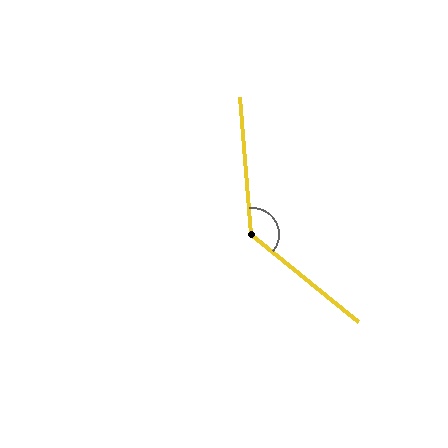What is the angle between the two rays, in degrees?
Approximately 134 degrees.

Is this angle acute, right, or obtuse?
It is obtuse.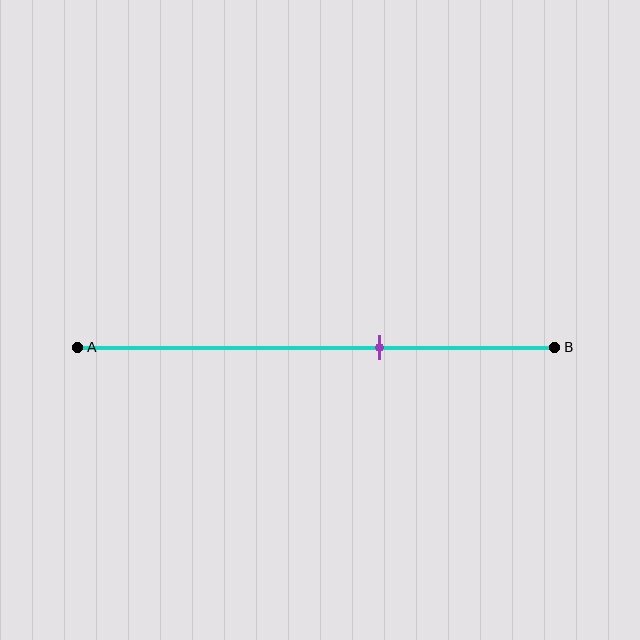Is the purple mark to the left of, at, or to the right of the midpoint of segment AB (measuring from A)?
The purple mark is to the right of the midpoint of segment AB.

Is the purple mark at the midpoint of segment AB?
No, the mark is at about 65% from A, not at the 50% midpoint.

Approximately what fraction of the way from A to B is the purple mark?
The purple mark is approximately 65% of the way from A to B.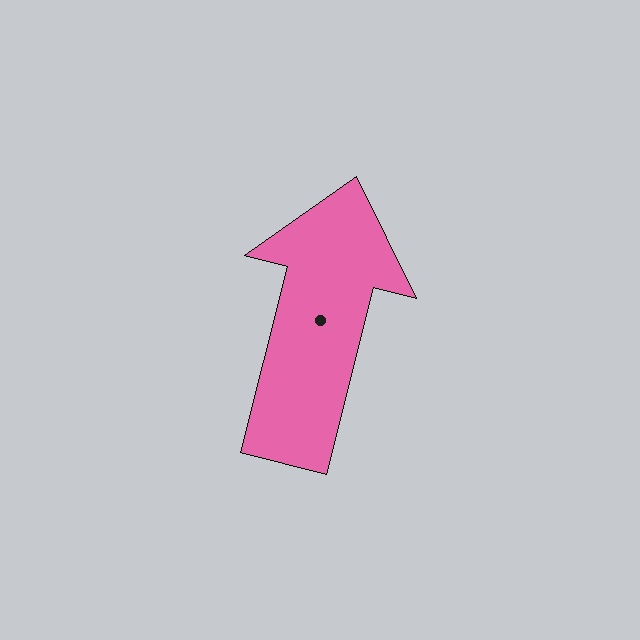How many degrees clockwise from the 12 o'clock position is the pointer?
Approximately 14 degrees.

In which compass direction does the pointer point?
North.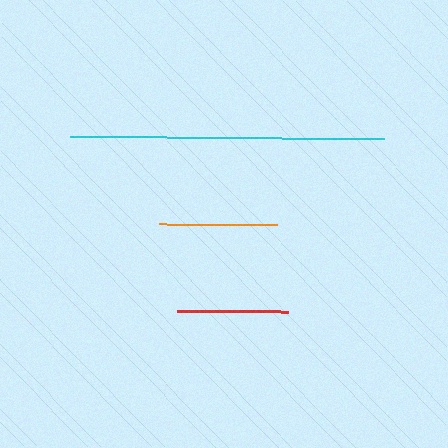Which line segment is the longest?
The cyan line is the longest at approximately 315 pixels.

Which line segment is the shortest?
The red line is the shortest at approximately 111 pixels.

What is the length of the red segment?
The red segment is approximately 111 pixels long.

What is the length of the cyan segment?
The cyan segment is approximately 315 pixels long.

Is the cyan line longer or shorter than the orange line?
The cyan line is longer than the orange line.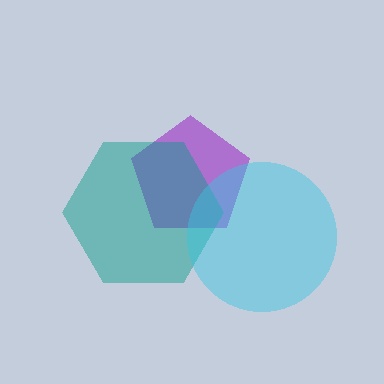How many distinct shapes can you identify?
There are 3 distinct shapes: a purple pentagon, a teal hexagon, a cyan circle.